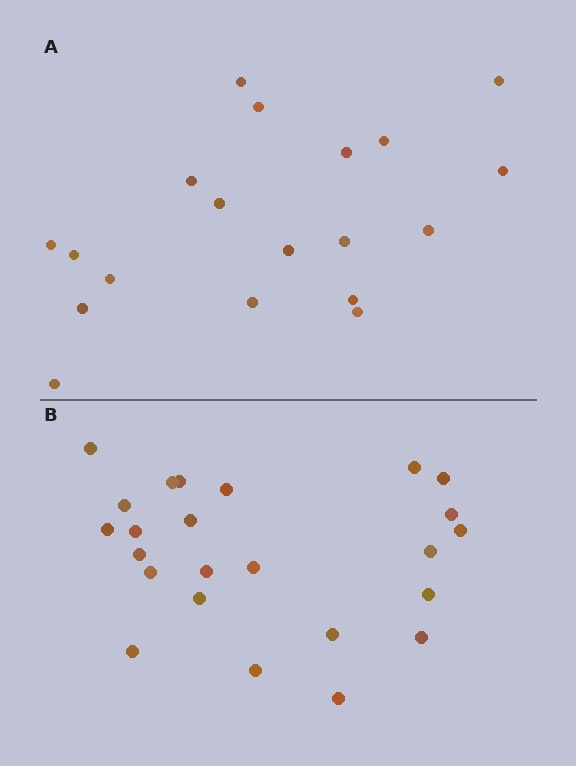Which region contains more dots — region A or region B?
Region B (the bottom region) has more dots.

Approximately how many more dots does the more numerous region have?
Region B has about 5 more dots than region A.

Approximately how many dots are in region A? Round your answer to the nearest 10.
About 20 dots. (The exact count is 19, which rounds to 20.)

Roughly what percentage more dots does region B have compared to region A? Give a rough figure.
About 25% more.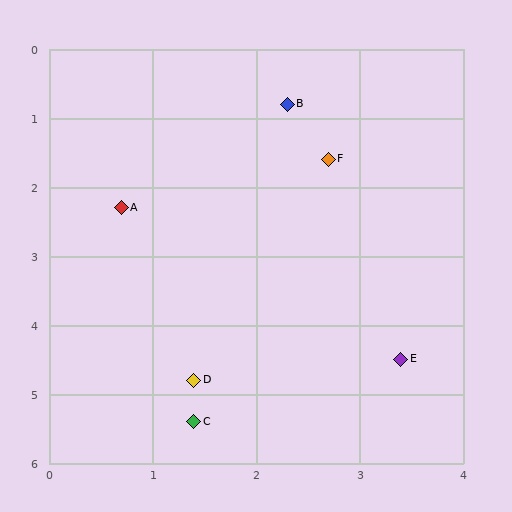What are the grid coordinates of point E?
Point E is at approximately (3.4, 4.5).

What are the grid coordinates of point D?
Point D is at approximately (1.4, 4.8).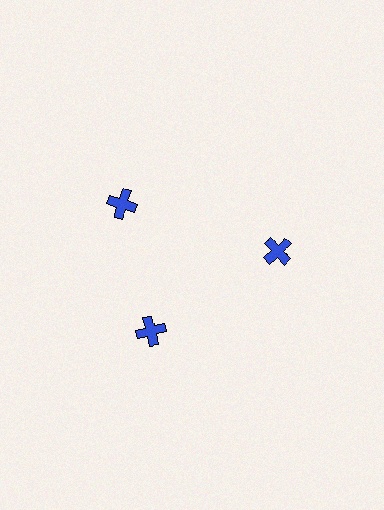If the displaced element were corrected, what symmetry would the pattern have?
It would have 3-fold rotational symmetry — the pattern would map onto itself every 120 degrees.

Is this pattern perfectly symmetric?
No. The 3 blue crosses are arranged in a ring, but one element near the 11 o'clock position is rotated out of alignment along the ring, breaking the 3-fold rotational symmetry.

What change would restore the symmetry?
The symmetry would be restored by rotating it back into even spacing with its neighbors so that all 3 crosses sit at equal angles and equal distance from the center.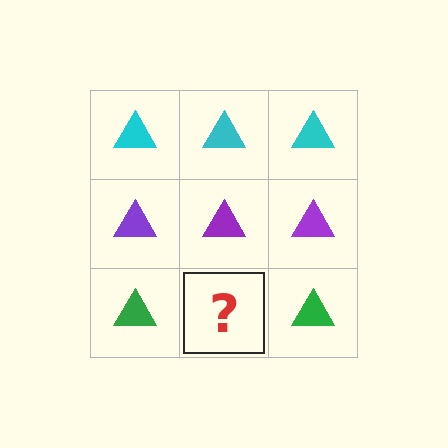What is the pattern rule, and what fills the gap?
The rule is that each row has a consistent color. The gap should be filled with a green triangle.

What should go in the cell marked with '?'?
The missing cell should contain a green triangle.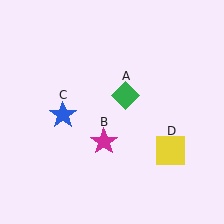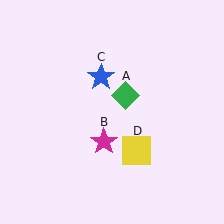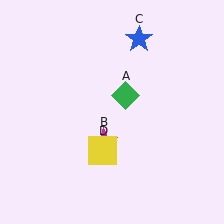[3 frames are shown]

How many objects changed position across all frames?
2 objects changed position: blue star (object C), yellow square (object D).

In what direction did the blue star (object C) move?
The blue star (object C) moved up and to the right.